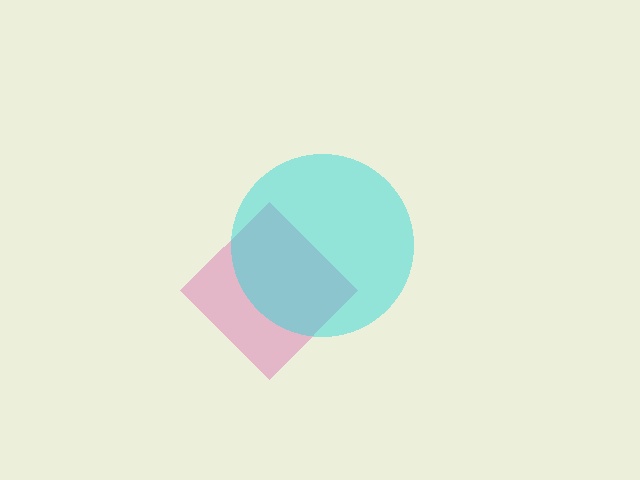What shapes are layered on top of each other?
The layered shapes are: a pink diamond, a cyan circle.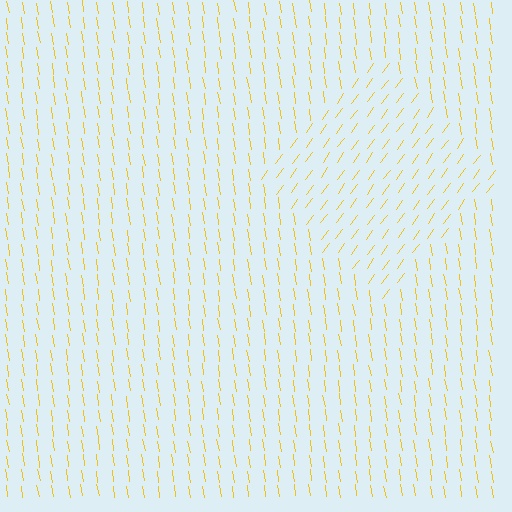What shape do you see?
I see a diamond.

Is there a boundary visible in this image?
Yes, there is a texture boundary formed by a change in line orientation.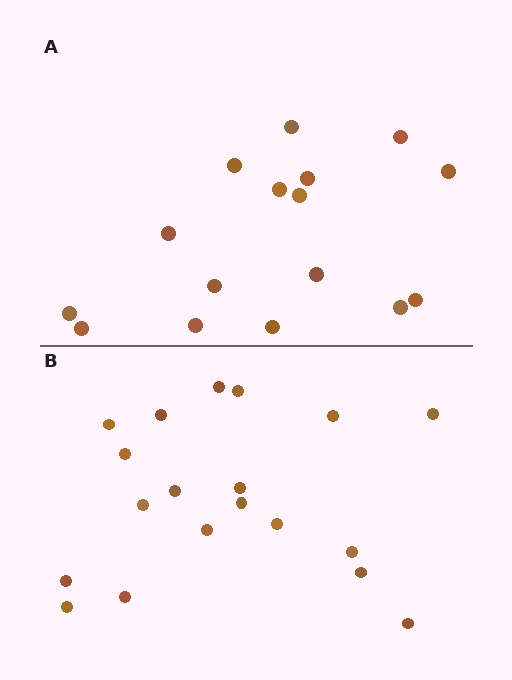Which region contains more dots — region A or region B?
Region B (the bottom region) has more dots.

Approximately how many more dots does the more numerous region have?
Region B has just a few more — roughly 2 or 3 more dots than region A.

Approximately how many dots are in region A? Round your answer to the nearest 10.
About 20 dots. (The exact count is 16, which rounds to 20.)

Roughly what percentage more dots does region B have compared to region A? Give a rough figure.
About 20% more.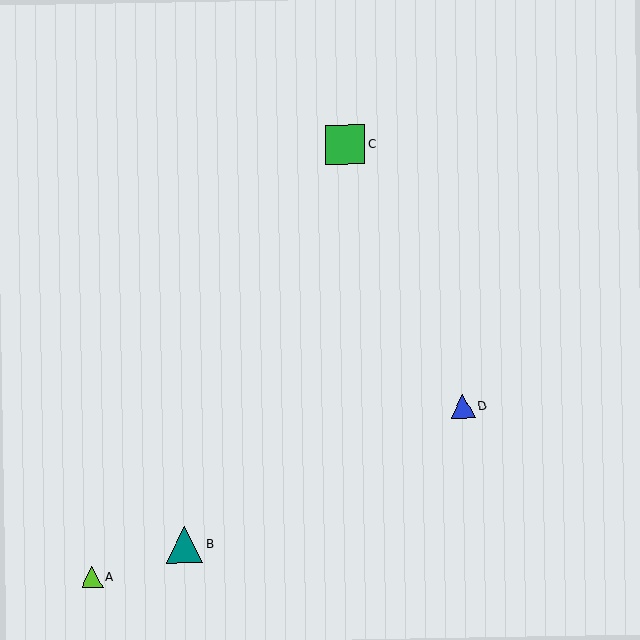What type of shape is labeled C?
Shape C is a green square.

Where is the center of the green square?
The center of the green square is at (345, 144).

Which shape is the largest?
The green square (labeled C) is the largest.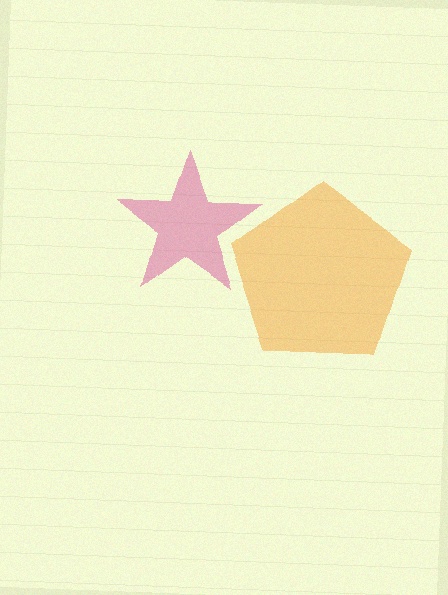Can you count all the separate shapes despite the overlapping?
Yes, there are 2 separate shapes.